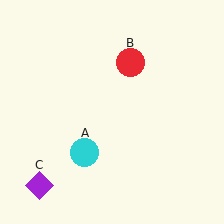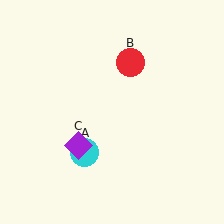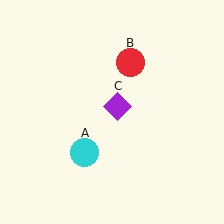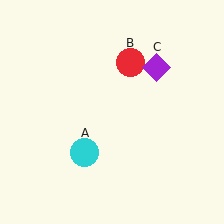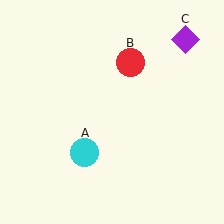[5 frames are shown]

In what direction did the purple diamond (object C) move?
The purple diamond (object C) moved up and to the right.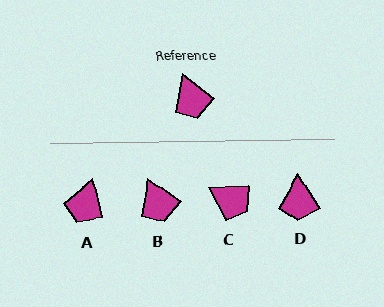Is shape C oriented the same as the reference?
No, it is off by about 38 degrees.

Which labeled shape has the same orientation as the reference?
B.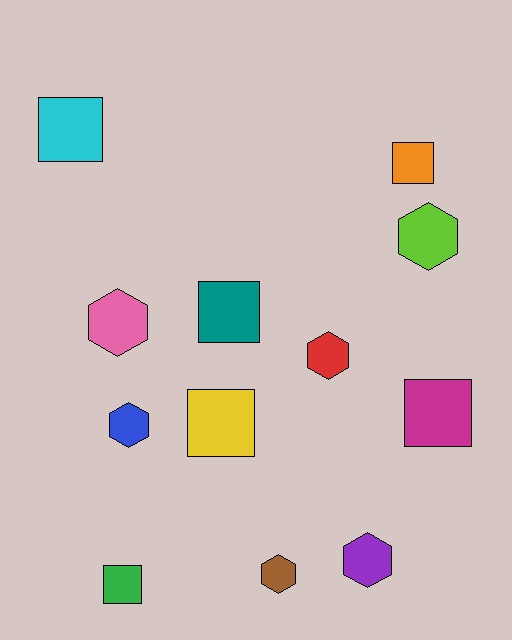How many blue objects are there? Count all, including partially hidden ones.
There is 1 blue object.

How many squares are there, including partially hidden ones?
There are 6 squares.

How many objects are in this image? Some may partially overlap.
There are 12 objects.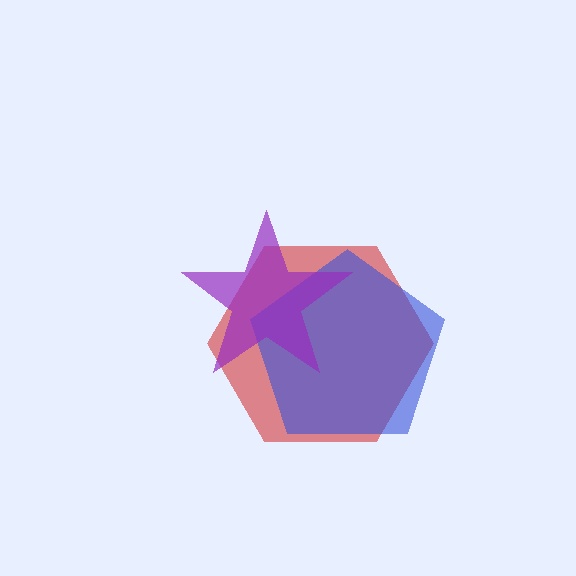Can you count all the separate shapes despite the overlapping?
Yes, there are 3 separate shapes.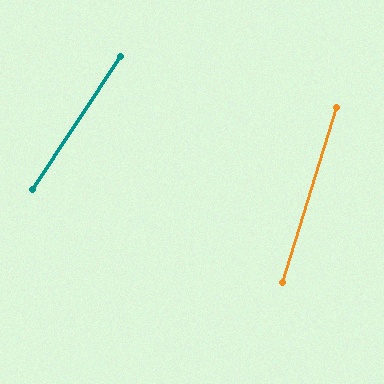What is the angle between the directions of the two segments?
Approximately 16 degrees.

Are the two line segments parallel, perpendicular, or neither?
Neither parallel nor perpendicular — they differ by about 16°.